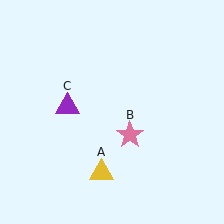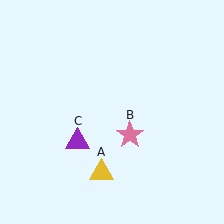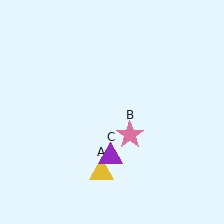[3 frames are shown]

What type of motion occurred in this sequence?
The purple triangle (object C) rotated counterclockwise around the center of the scene.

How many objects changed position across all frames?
1 object changed position: purple triangle (object C).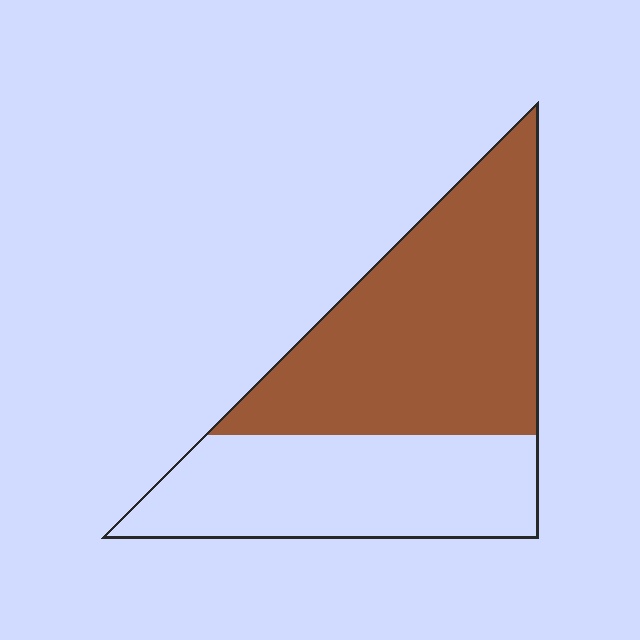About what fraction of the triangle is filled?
About three fifths (3/5).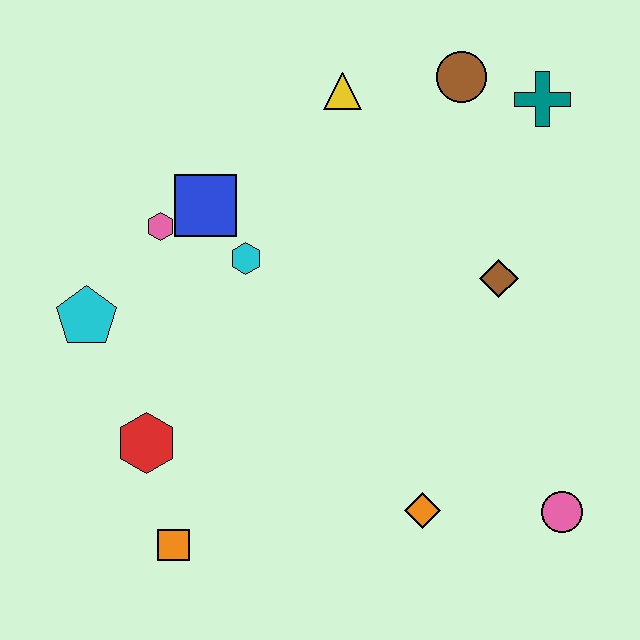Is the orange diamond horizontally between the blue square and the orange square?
No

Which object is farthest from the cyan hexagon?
The pink circle is farthest from the cyan hexagon.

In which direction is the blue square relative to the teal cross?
The blue square is to the left of the teal cross.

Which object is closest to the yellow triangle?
The brown circle is closest to the yellow triangle.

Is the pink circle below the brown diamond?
Yes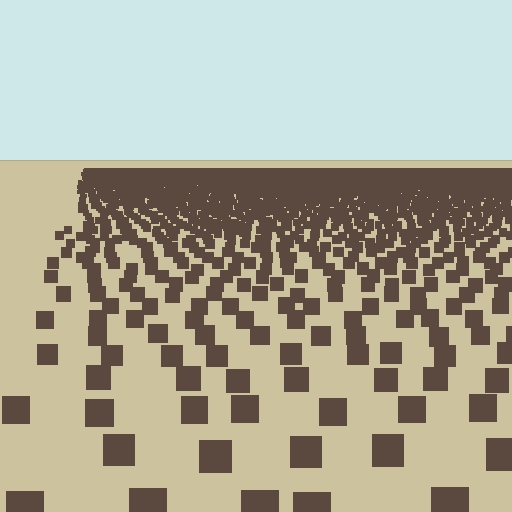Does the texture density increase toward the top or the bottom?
Density increases toward the top.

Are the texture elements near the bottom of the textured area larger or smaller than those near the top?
Larger. Near the bottom, elements are closer to the viewer and appear at a bigger on-screen size.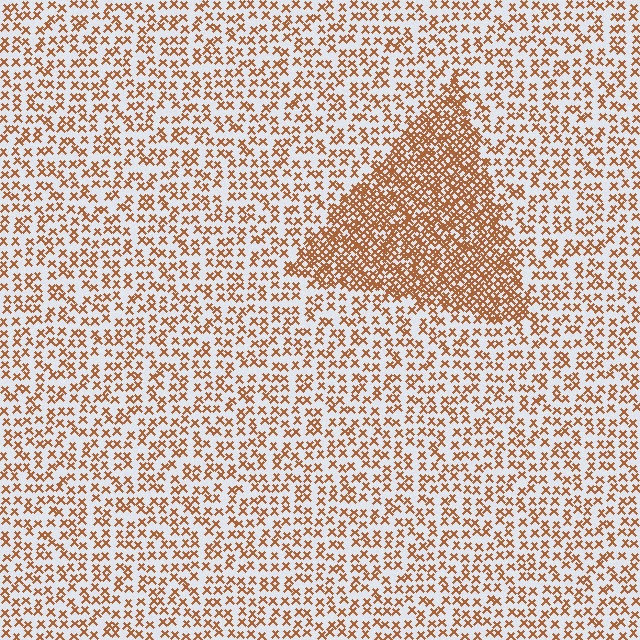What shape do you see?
I see a triangle.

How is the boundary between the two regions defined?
The boundary is defined by a change in element density (approximately 2.4x ratio). All elements are the same color, size, and shape.